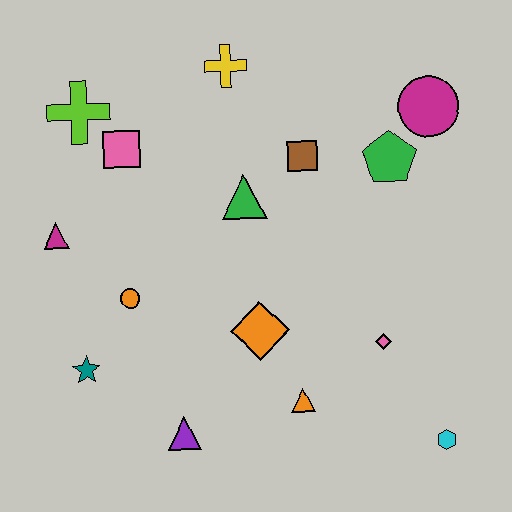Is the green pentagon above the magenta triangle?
Yes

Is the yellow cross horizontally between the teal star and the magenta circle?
Yes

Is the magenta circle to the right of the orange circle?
Yes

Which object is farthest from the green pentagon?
The teal star is farthest from the green pentagon.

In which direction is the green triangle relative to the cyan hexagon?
The green triangle is above the cyan hexagon.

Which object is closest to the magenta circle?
The green pentagon is closest to the magenta circle.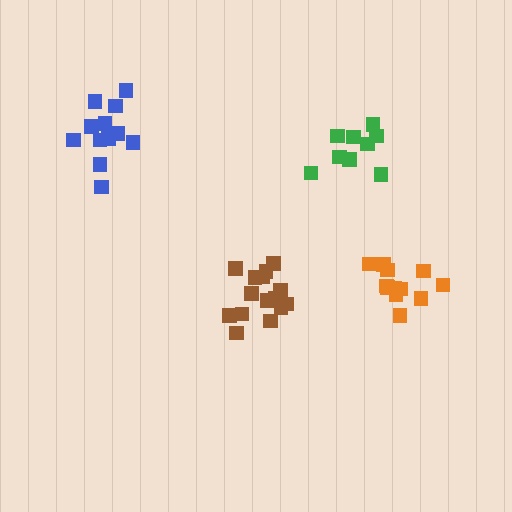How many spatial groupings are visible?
There are 4 spatial groupings.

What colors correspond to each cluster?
The clusters are colored: green, blue, brown, orange.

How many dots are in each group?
Group 1: 9 dots, Group 2: 12 dots, Group 3: 15 dots, Group 4: 13 dots (49 total).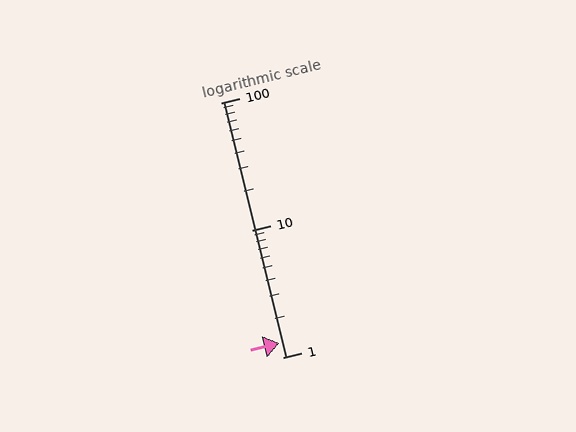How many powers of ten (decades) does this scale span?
The scale spans 2 decades, from 1 to 100.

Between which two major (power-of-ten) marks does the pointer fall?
The pointer is between 1 and 10.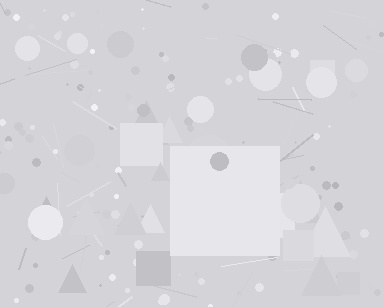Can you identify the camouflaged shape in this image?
The camouflaged shape is a square.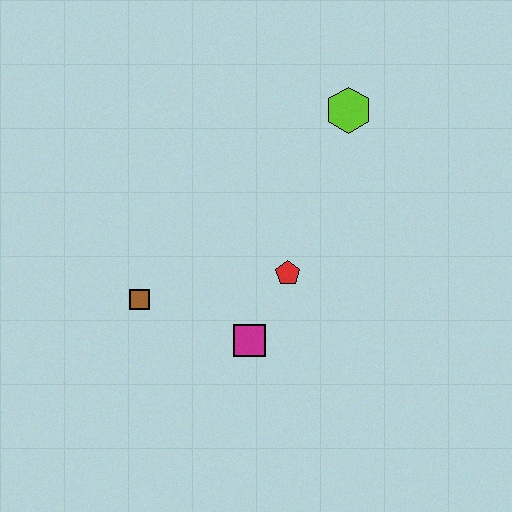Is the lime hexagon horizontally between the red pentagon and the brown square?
No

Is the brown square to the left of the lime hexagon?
Yes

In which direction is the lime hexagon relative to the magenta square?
The lime hexagon is above the magenta square.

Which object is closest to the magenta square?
The red pentagon is closest to the magenta square.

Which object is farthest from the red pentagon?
The lime hexagon is farthest from the red pentagon.